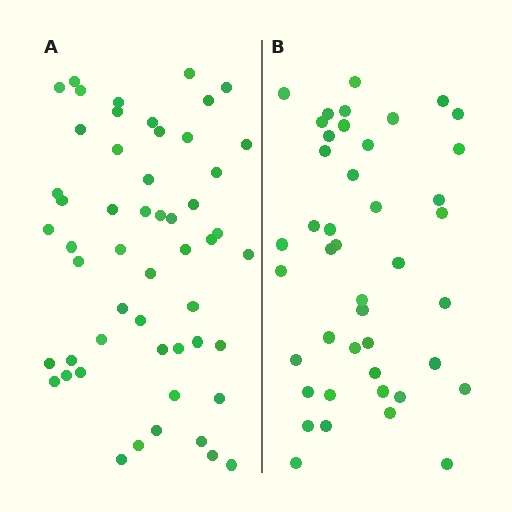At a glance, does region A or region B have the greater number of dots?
Region A (the left region) has more dots.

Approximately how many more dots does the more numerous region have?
Region A has roughly 10 or so more dots than region B.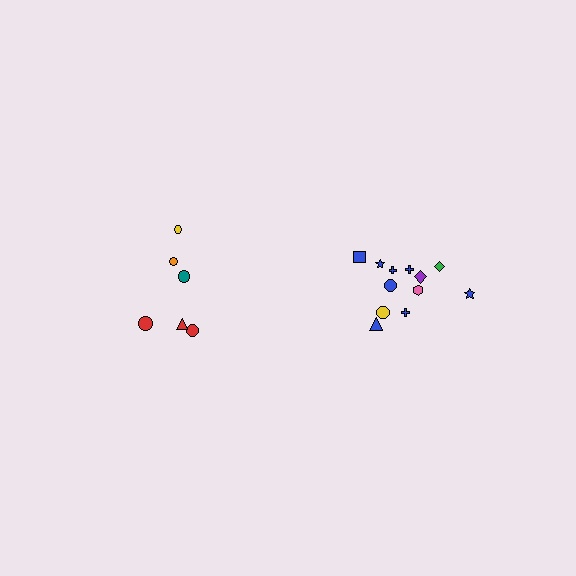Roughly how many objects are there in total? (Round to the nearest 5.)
Roughly 20 objects in total.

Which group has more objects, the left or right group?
The right group.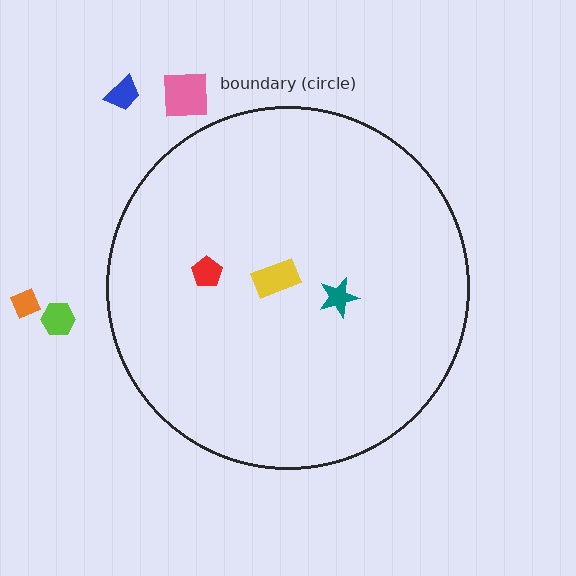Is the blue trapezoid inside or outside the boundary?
Outside.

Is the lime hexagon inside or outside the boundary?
Outside.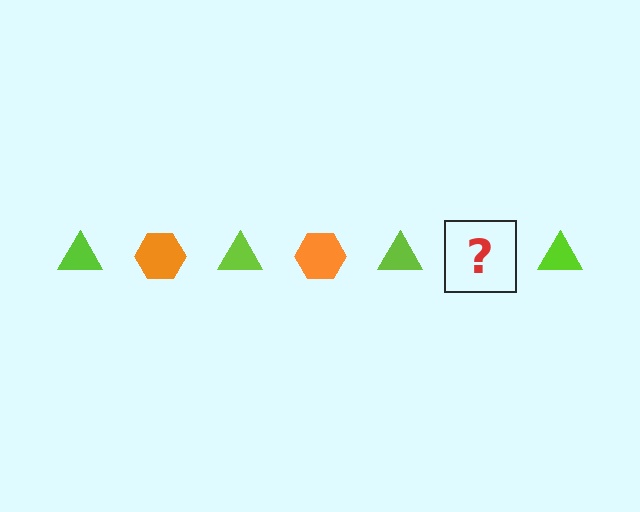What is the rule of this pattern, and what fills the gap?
The rule is that the pattern alternates between lime triangle and orange hexagon. The gap should be filled with an orange hexagon.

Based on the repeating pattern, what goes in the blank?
The blank should be an orange hexagon.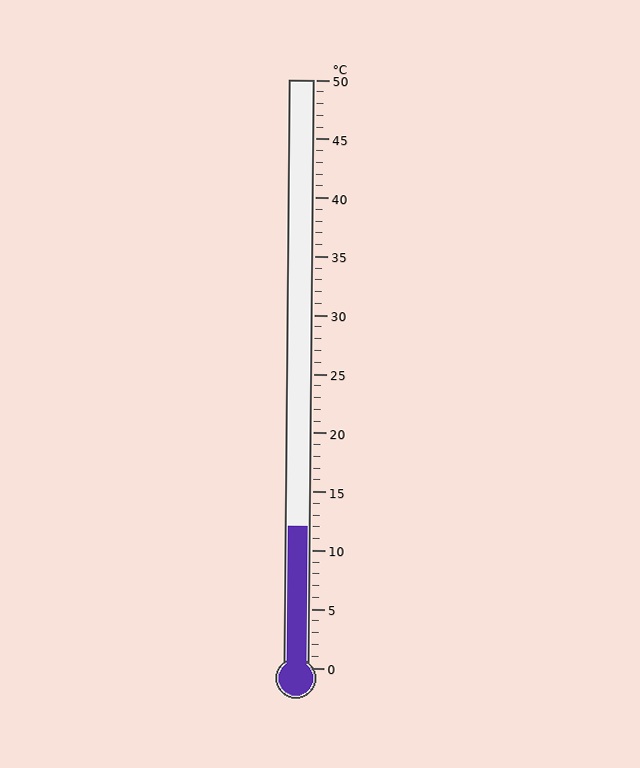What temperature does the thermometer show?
The thermometer shows approximately 12°C.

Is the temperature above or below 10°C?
The temperature is above 10°C.